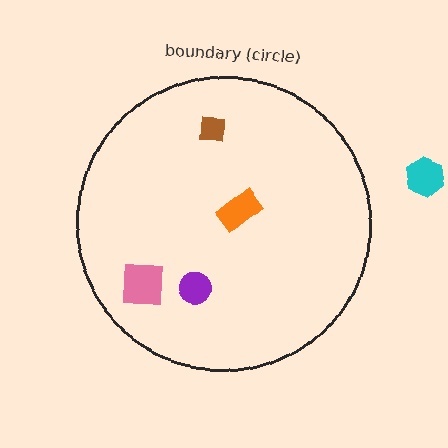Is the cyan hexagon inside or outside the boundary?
Outside.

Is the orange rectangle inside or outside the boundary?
Inside.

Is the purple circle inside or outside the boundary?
Inside.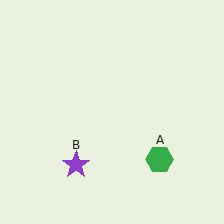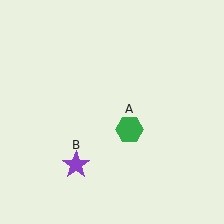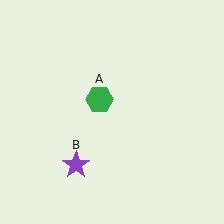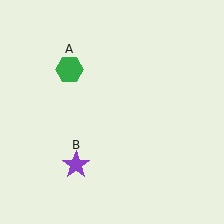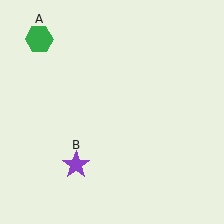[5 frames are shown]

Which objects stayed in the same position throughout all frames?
Purple star (object B) remained stationary.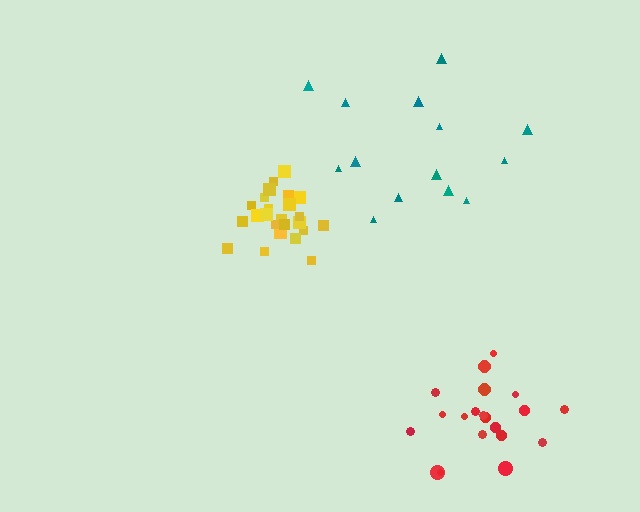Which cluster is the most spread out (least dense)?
Teal.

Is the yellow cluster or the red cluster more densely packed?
Yellow.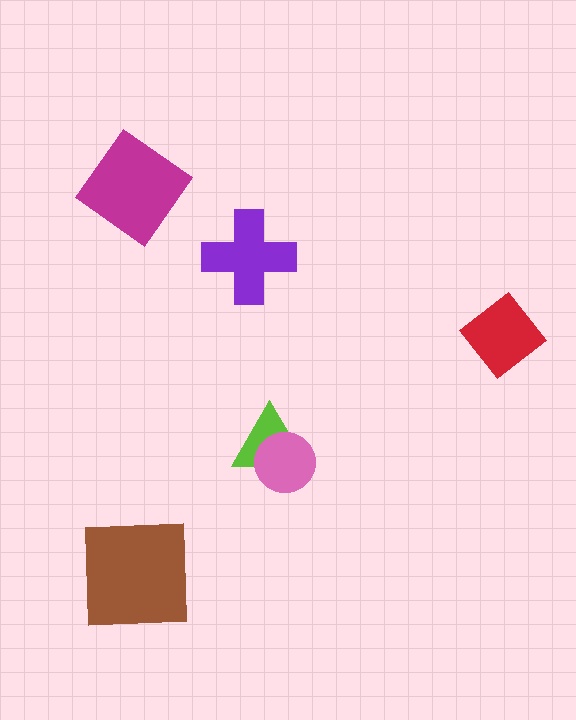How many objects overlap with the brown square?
0 objects overlap with the brown square.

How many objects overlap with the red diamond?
0 objects overlap with the red diamond.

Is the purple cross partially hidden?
No, no other shape covers it.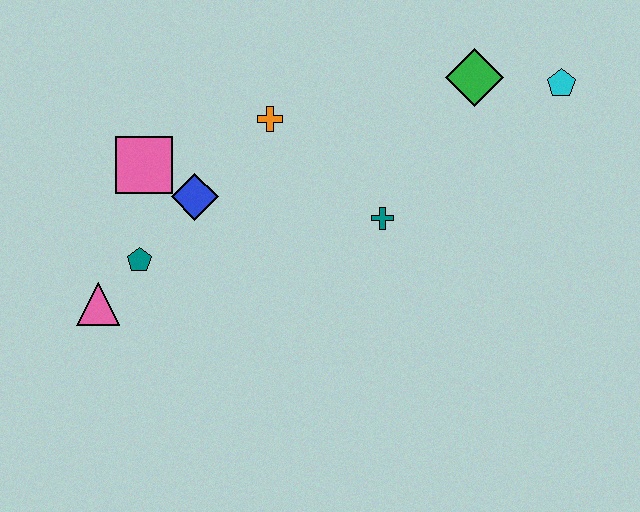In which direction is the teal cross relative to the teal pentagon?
The teal cross is to the right of the teal pentagon.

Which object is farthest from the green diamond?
The pink triangle is farthest from the green diamond.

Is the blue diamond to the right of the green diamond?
No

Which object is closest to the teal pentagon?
The pink triangle is closest to the teal pentagon.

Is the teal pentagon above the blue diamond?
No